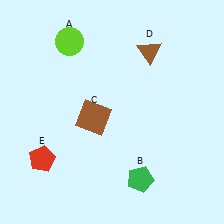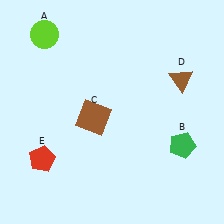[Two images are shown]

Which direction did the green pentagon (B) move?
The green pentagon (B) moved right.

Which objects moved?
The objects that moved are: the lime circle (A), the green pentagon (B), the brown triangle (D).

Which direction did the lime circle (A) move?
The lime circle (A) moved left.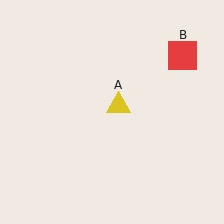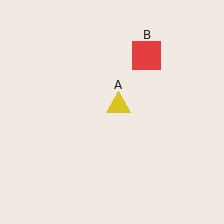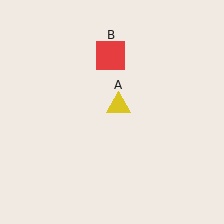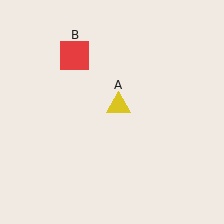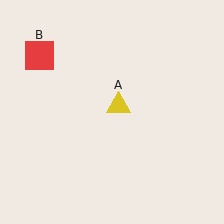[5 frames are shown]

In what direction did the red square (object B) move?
The red square (object B) moved left.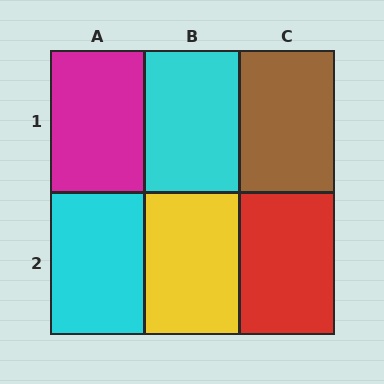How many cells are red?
1 cell is red.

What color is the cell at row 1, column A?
Magenta.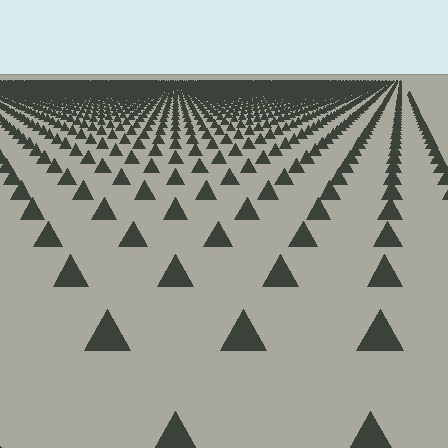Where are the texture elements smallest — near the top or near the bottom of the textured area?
Near the top.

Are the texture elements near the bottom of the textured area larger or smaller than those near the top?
Larger. Near the bottom, elements are closer to the viewer and appear at a bigger on-screen size.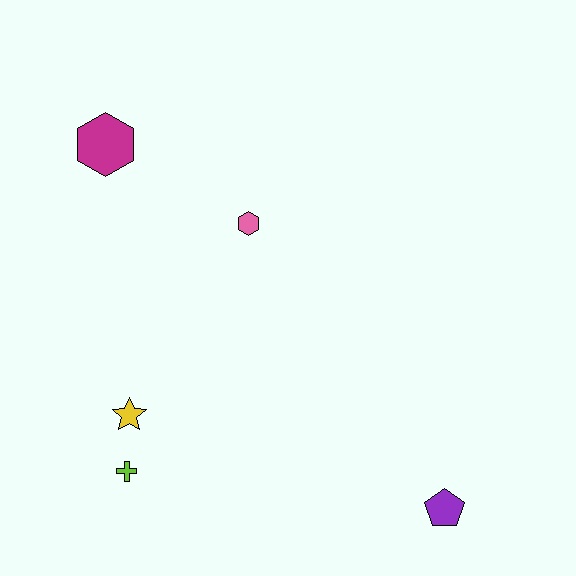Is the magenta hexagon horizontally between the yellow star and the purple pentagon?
No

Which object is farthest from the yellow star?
The purple pentagon is farthest from the yellow star.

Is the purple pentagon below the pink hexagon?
Yes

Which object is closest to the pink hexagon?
The magenta hexagon is closest to the pink hexagon.